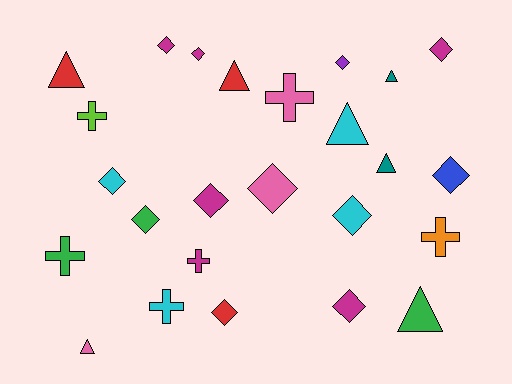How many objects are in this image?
There are 25 objects.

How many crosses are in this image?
There are 6 crosses.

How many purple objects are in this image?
There is 1 purple object.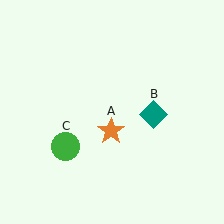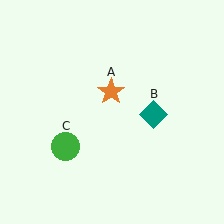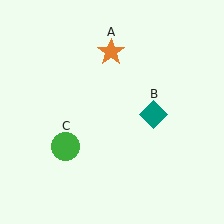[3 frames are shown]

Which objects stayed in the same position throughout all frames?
Teal diamond (object B) and green circle (object C) remained stationary.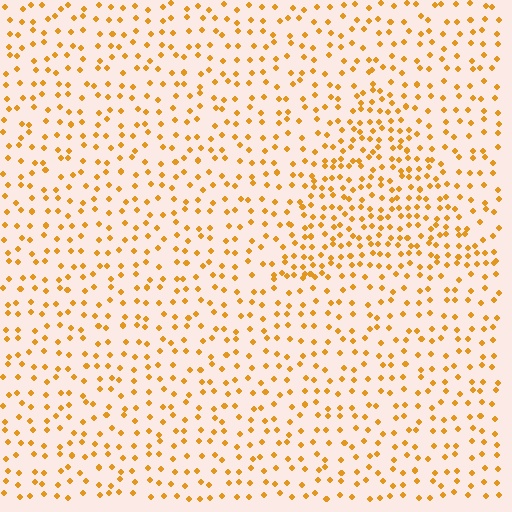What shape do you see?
I see a triangle.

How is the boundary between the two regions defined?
The boundary is defined by a change in element density (approximately 1.8x ratio). All elements are the same color, size, and shape.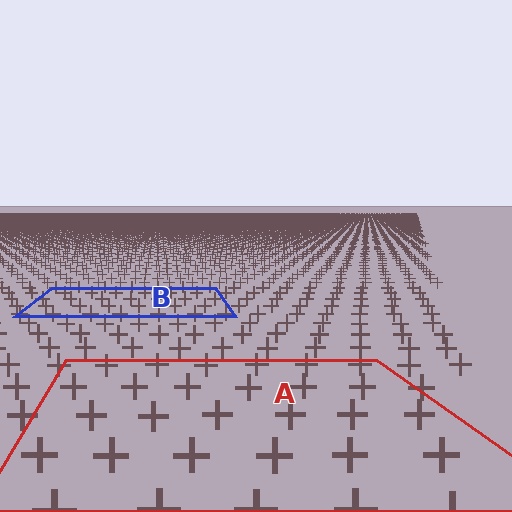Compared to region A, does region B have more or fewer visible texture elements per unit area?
Region B has more texture elements per unit area — they are packed more densely because it is farther away.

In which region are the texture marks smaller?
The texture marks are smaller in region B, because it is farther away.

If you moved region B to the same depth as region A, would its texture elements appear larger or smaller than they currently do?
They would appear larger. At a closer depth, the same texture elements are projected at a bigger on-screen size.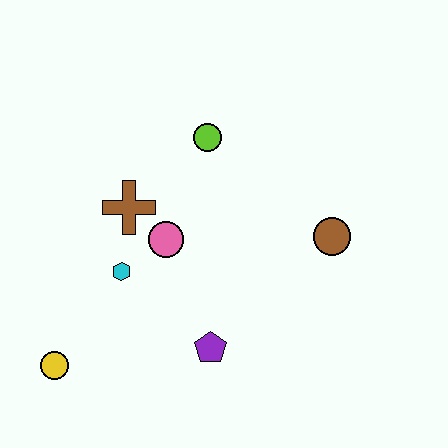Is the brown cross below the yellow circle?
No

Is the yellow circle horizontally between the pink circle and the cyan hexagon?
No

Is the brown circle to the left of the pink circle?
No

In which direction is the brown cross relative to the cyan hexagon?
The brown cross is above the cyan hexagon.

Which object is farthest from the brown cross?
The brown circle is farthest from the brown cross.